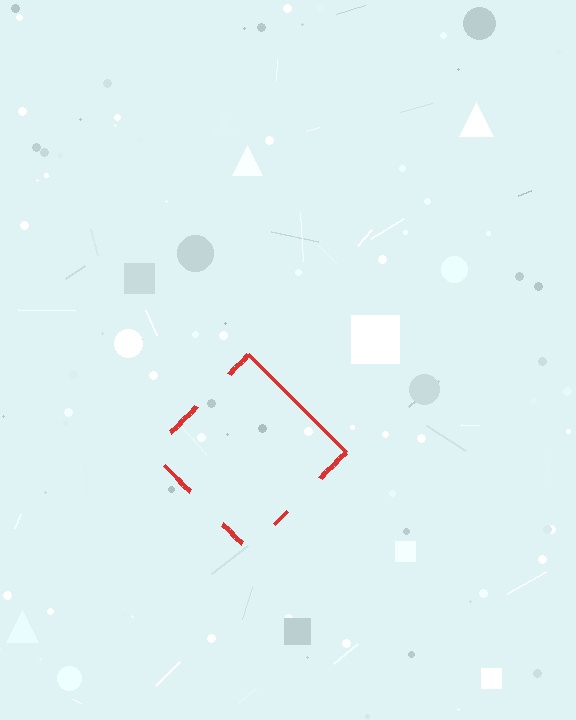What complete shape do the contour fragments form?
The contour fragments form a diamond.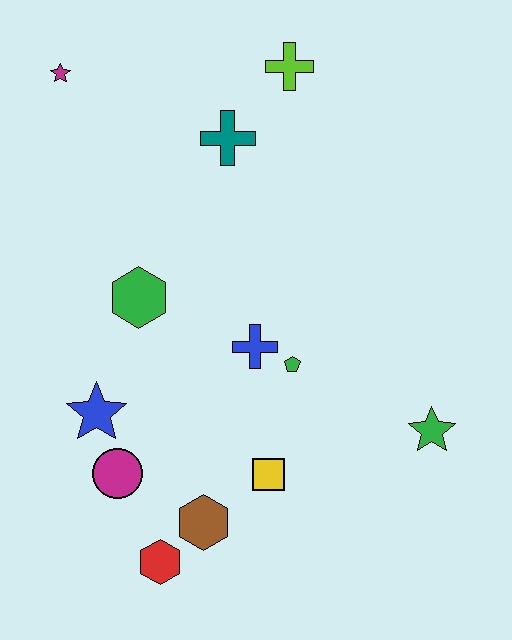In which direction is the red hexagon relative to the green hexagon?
The red hexagon is below the green hexagon.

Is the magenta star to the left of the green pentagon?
Yes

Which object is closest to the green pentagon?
The blue cross is closest to the green pentagon.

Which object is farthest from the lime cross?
The red hexagon is farthest from the lime cross.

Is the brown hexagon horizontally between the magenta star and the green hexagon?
No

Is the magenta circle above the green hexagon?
No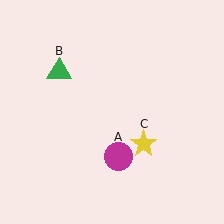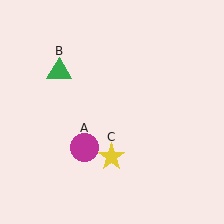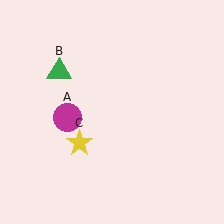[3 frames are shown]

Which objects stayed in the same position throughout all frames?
Green triangle (object B) remained stationary.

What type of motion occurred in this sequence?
The magenta circle (object A), yellow star (object C) rotated clockwise around the center of the scene.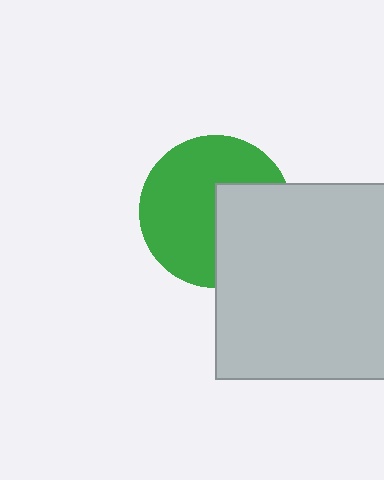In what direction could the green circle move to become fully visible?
The green circle could move left. That would shift it out from behind the light gray square entirely.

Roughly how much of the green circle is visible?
About half of it is visible (roughly 64%).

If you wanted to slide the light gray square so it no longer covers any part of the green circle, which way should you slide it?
Slide it right — that is the most direct way to separate the two shapes.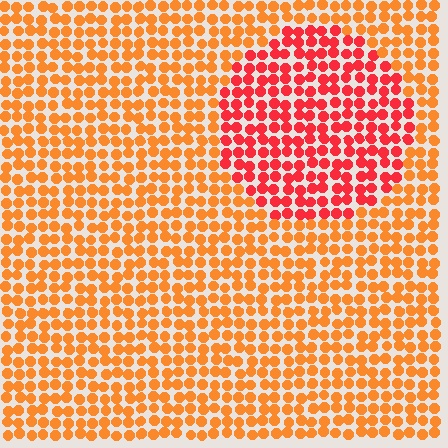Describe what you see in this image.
The image is filled with small orange elements in a uniform arrangement. A circle-shaped region is visible where the elements are tinted to a slightly different hue, forming a subtle color boundary.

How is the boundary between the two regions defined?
The boundary is defined purely by a slight shift in hue (about 33 degrees). Spacing, size, and orientation are identical on both sides.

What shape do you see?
I see a circle.